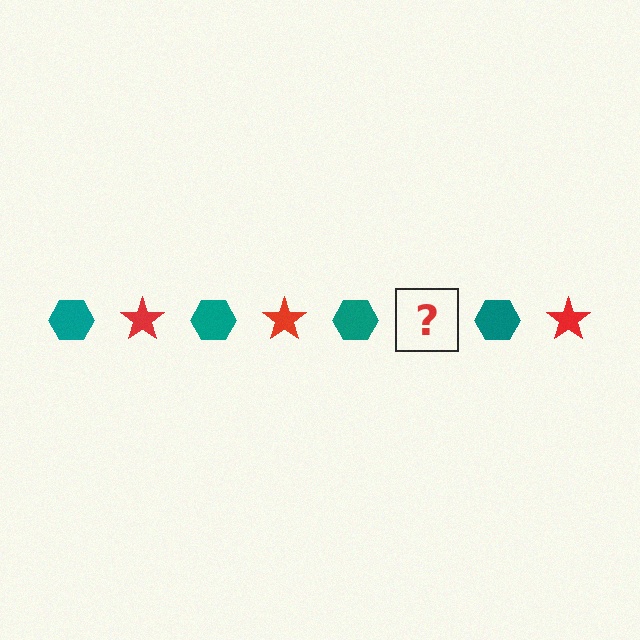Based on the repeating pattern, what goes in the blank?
The blank should be a red star.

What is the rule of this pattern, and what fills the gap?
The rule is that the pattern alternates between teal hexagon and red star. The gap should be filled with a red star.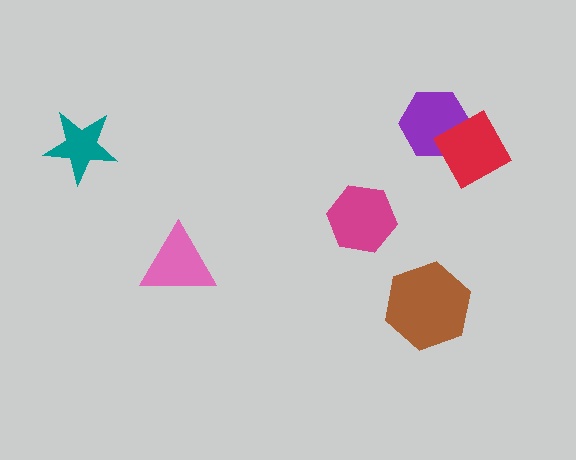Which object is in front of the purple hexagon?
The red diamond is in front of the purple hexagon.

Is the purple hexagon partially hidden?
Yes, it is partially covered by another shape.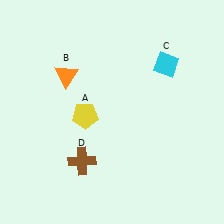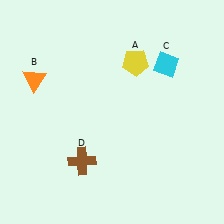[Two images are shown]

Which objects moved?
The objects that moved are: the yellow pentagon (A), the orange triangle (B).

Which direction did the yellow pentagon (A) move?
The yellow pentagon (A) moved up.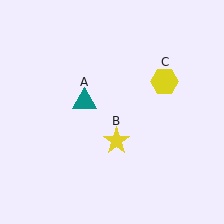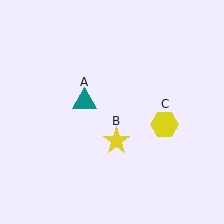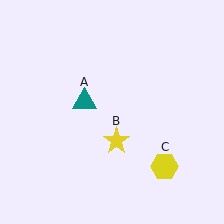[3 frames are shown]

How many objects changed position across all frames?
1 object changed position: yellow hexagon (object C).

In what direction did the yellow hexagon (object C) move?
The yellow hexagon (object C) moved down.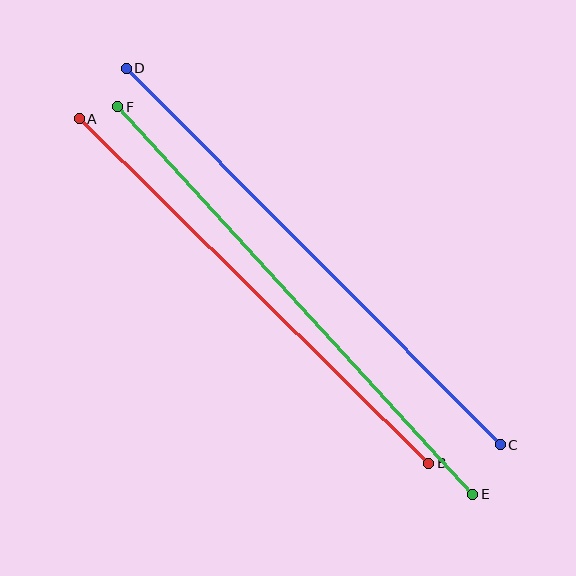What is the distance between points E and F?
The distance is approximately 526 pixels.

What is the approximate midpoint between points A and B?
The midpoint is at approximately (254, 291) pixels.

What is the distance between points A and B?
The distance is approximately 491 pixels.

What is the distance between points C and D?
The distance is approximately 530 pixels.